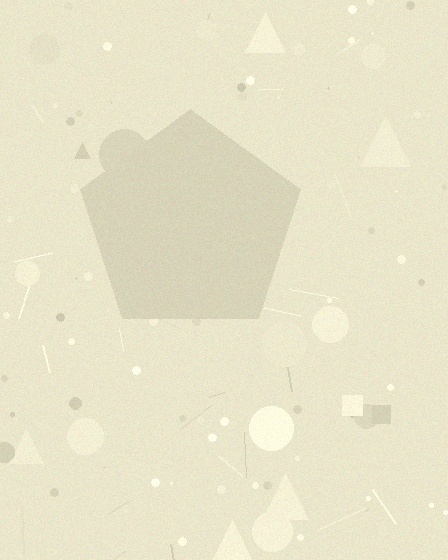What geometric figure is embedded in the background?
A pentagon is embedded in the background.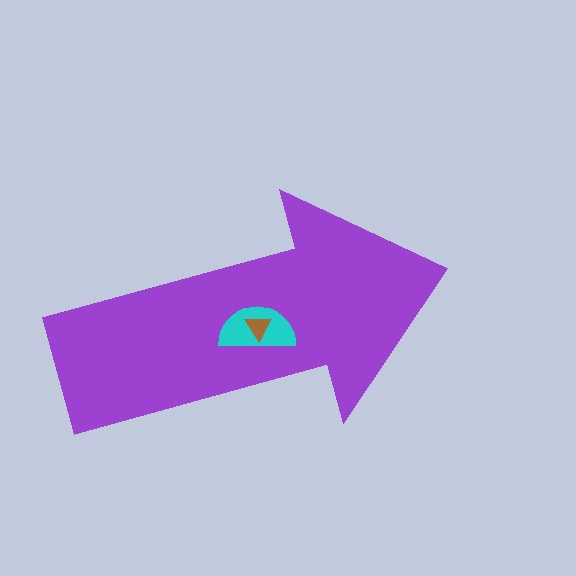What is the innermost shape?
The brown triangle.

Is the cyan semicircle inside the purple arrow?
Yes.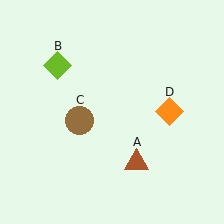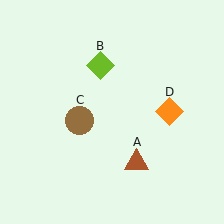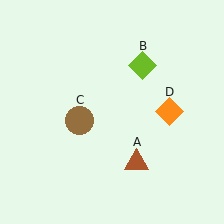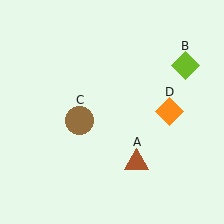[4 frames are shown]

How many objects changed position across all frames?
1 object changed position: lime diamond (object B).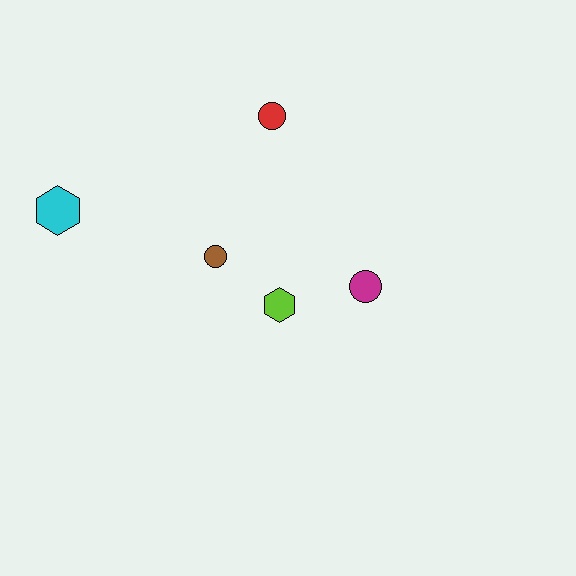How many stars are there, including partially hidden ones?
There are no stars.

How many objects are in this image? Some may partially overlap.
There are 5 objects.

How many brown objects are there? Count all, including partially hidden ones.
There is 1 brown object.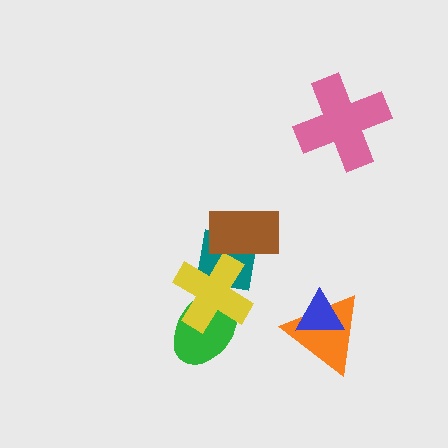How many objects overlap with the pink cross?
0 objects overlap with the pink cross.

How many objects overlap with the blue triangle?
1 object overlaps with the blue triangle.